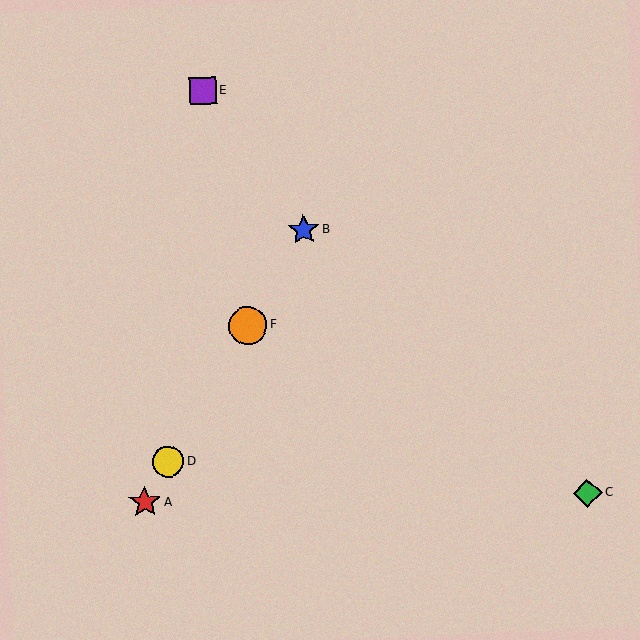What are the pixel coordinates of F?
Object F is at (248, 326).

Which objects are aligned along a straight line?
Objects A, B, D, F are aligned along a straight line.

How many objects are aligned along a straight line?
4 objects (A, B, D, F) are aligned along a straight line.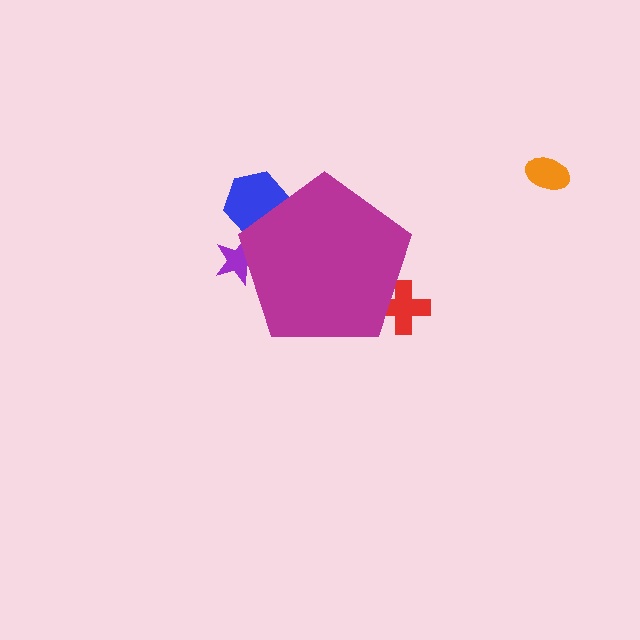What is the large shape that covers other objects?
A magenta pentagon.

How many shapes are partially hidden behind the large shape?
3 shapes are partially hidden.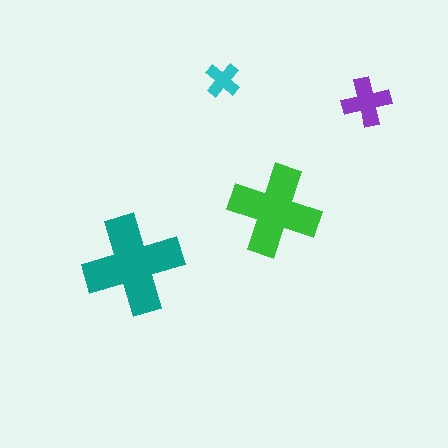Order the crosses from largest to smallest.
the teal one, the green one, the purple one, the cyan one.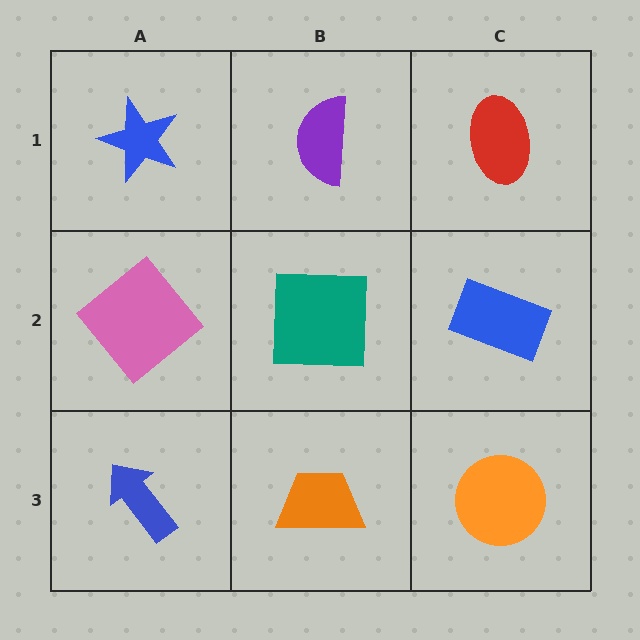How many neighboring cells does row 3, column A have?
2.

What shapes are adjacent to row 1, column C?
A blue rectangle (row 2, column C), a purple semicircle (row 1, column B).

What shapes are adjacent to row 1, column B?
A teal square (row 2, column B), a blue star (row 1, column A), a red ellipse (row 1, column C).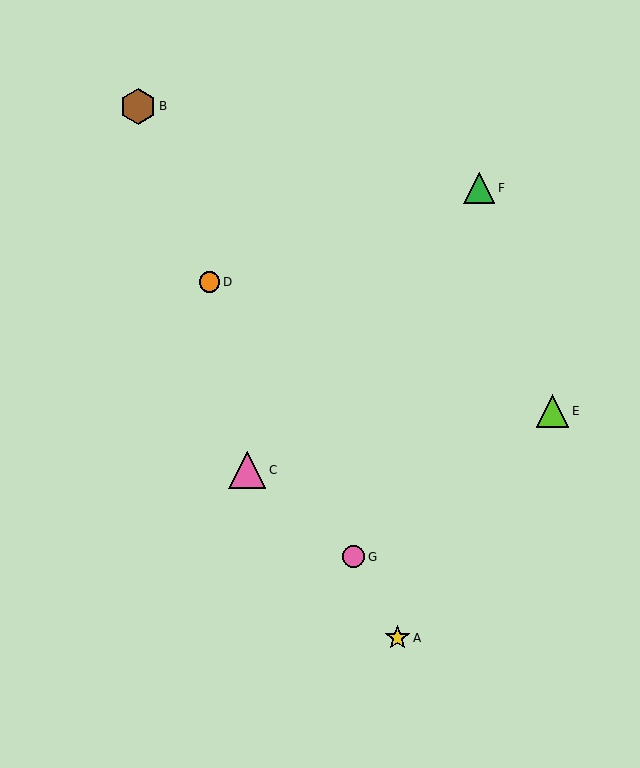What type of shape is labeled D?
Shape D is an orange circle.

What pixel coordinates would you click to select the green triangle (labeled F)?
Click at (479, 188) to select the green triangle F.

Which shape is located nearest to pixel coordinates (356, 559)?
The pink circle (labeled G) at (353, 557) is nearest to that location.